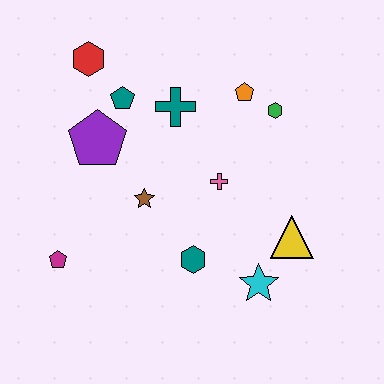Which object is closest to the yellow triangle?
The cyan star is closest to the yellow triangle.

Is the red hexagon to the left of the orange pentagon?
Yes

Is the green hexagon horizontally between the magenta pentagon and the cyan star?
No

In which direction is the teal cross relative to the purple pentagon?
The teal cross is to the right of the purple pentagon.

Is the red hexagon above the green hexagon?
Yes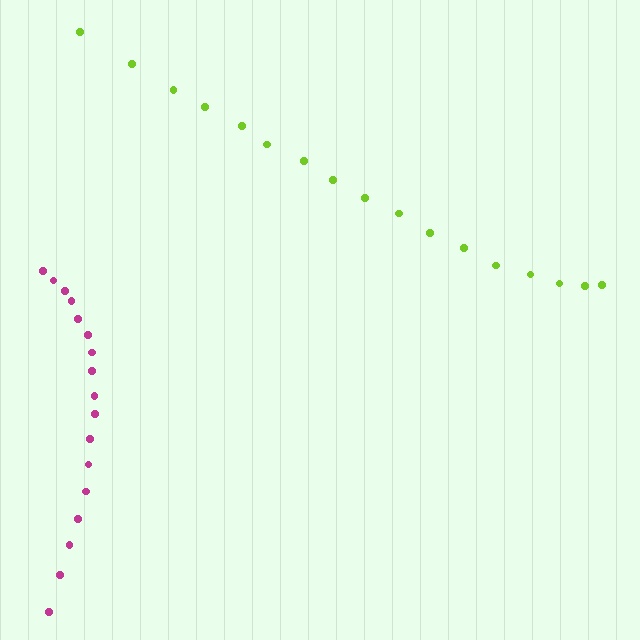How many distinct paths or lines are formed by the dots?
There are 2 distinct paths.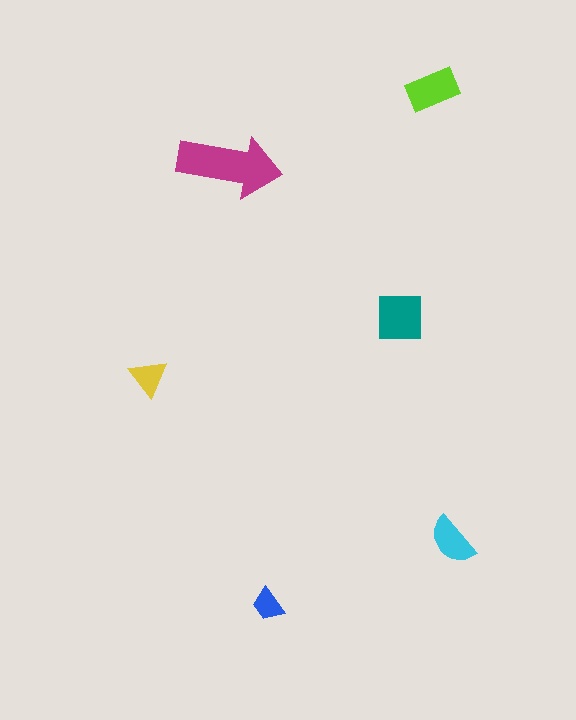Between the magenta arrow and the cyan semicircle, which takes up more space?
The magenta arrow.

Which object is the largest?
The magenta arrow.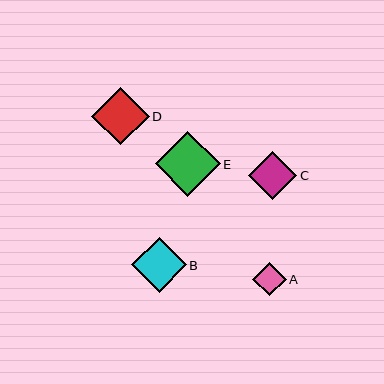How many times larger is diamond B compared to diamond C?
Diamond B is approximately 1.1 times the size of diamond C.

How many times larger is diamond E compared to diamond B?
Diamond E is approximately 1.2 times the size of diamond B.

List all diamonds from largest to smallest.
From largest to smallest: E, D, B, C, A.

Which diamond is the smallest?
Diamond A is the smallest with a size of approximately 34 pixels.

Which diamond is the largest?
Diamond E is the largest with a size of approximately 65 pixels.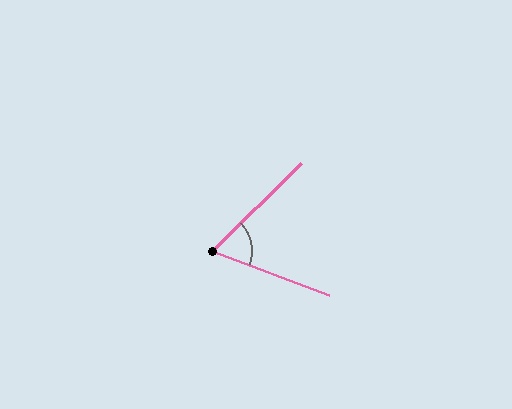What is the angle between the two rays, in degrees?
Approximately 65 degrees.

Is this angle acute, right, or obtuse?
It is acute.